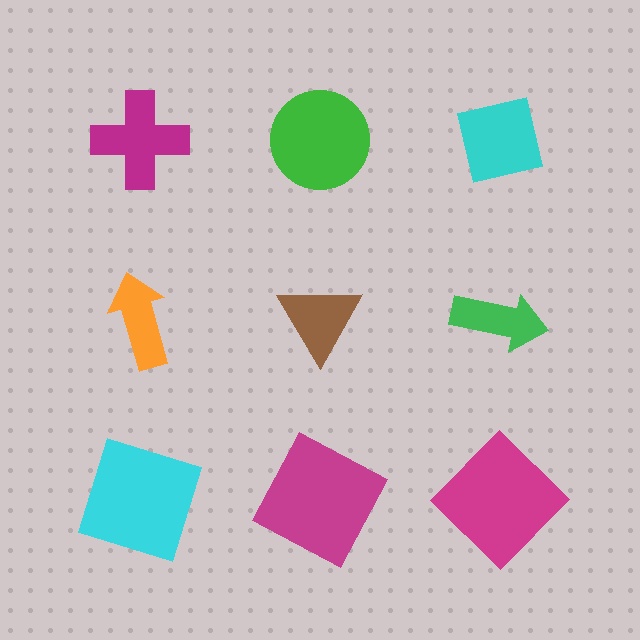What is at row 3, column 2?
A magenta square.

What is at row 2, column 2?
A brown triangle.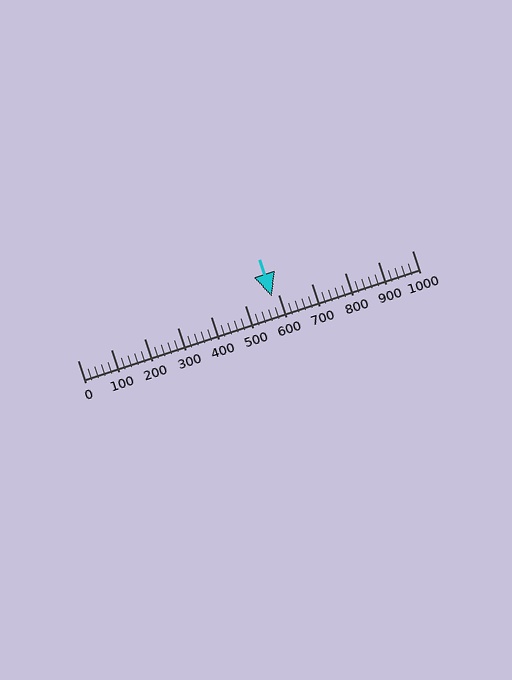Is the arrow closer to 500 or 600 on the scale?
The arrow is closer to 600.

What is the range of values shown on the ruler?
The ruler shows values from 0 to 1000.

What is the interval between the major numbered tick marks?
The major tick marks are spaced 100 units apart.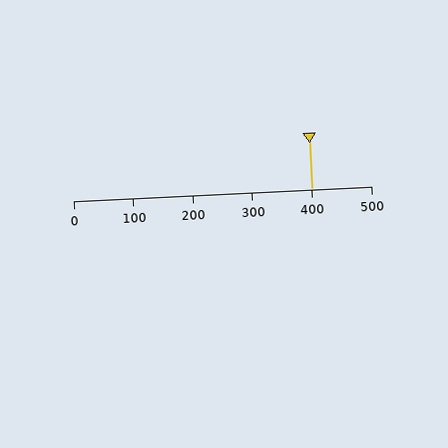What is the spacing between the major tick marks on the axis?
The major ticks are spaced 100 apart.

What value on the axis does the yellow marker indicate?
The marker indicates approximately 400.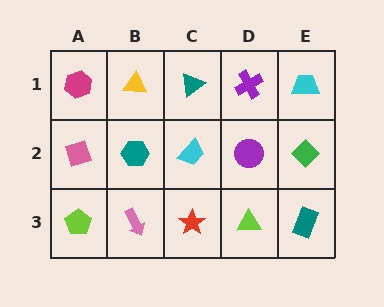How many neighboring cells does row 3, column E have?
2.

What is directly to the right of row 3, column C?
A lime triangle.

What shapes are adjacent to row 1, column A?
A pink diamond (row 2, column A), a yellow triangle (row 1, column B).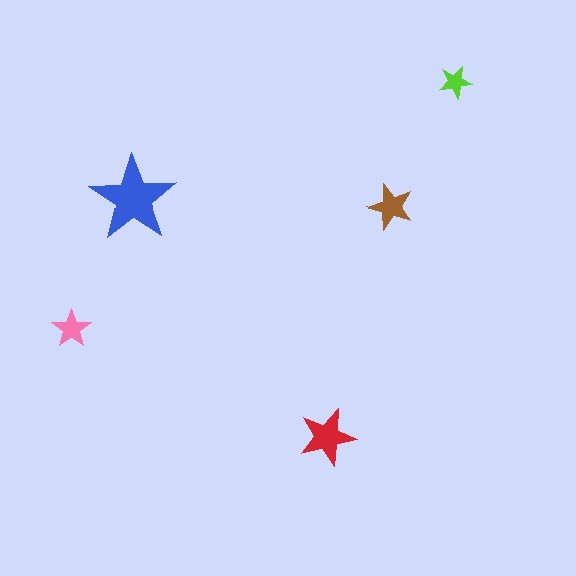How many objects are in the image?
There are 5 objects in the image.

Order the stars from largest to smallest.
the blue one, the red one, the brown one, the pink one, the lime one.